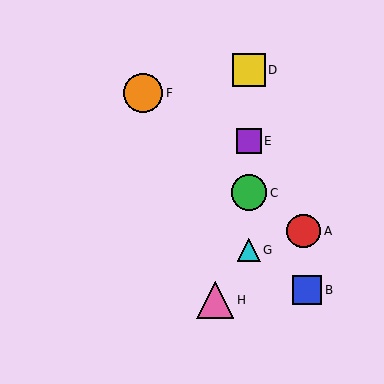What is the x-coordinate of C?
Object C is at x≈249.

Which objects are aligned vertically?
Objects C, D, E, G are aligned vertically.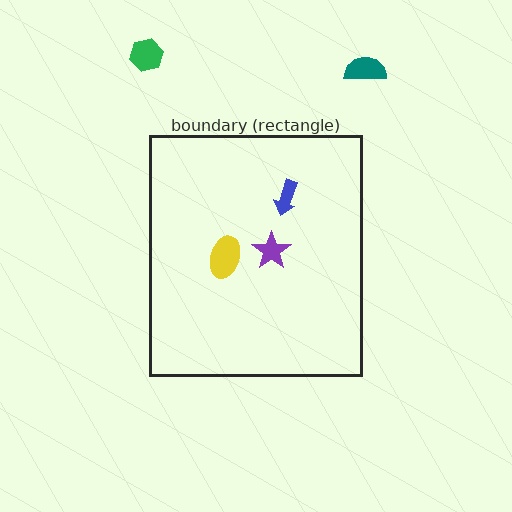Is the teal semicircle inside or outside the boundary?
Outside.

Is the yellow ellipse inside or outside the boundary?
Inside.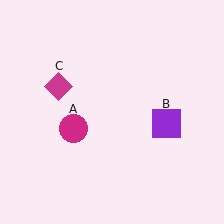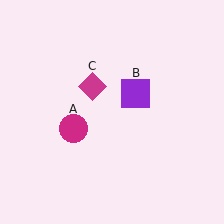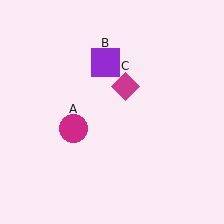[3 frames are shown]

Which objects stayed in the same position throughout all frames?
Magenta circle (object A) remained stationary.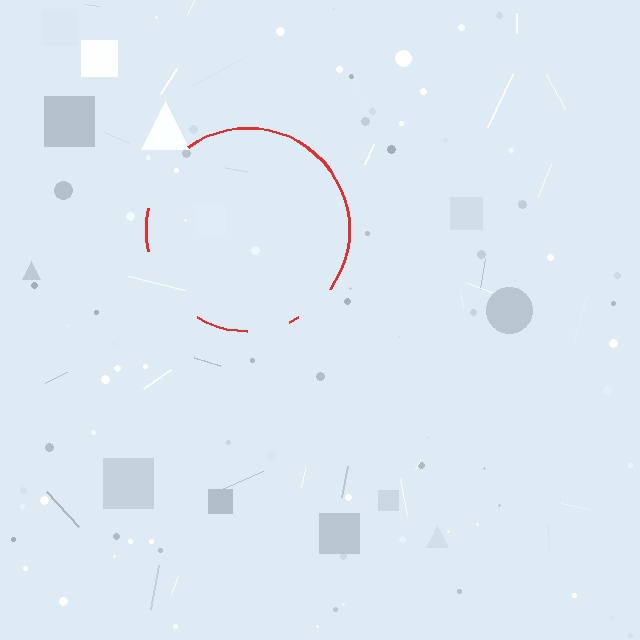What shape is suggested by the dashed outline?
The dashed outline suggests a circle.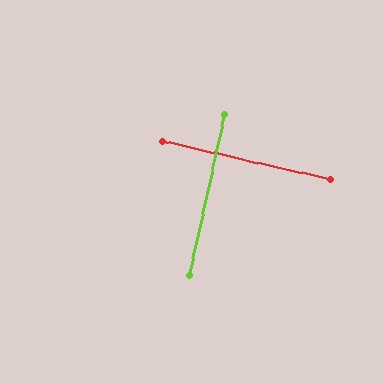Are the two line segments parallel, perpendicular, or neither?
Perpendicular — they meet at approximately 89°.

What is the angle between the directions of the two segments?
Approximately 89 degrees.